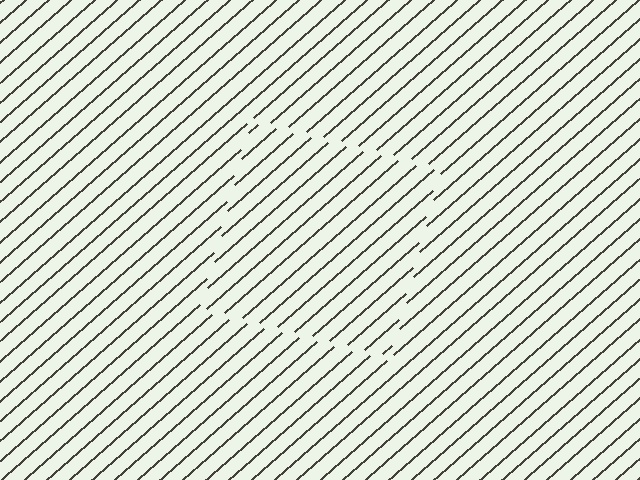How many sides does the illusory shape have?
4 sides — the line-ends trace a square.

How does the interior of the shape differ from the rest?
The interior of the shape contains the same grating, shifted by half a period — the contour is defined by the phase discontinuity where line-ends from the inner and outer gratings abut.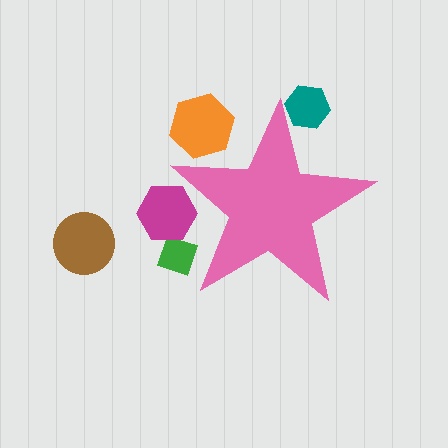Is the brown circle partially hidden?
No, the brown circle is fully visible.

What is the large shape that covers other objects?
A pink star.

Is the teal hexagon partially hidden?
Yes, the teal hexagon is partially hidden behind the pink star.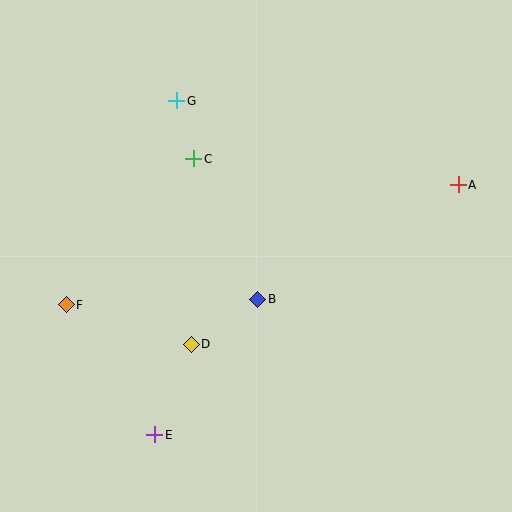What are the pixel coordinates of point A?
Point A is at (458, 185).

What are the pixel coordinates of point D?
Point D is at (191, 344).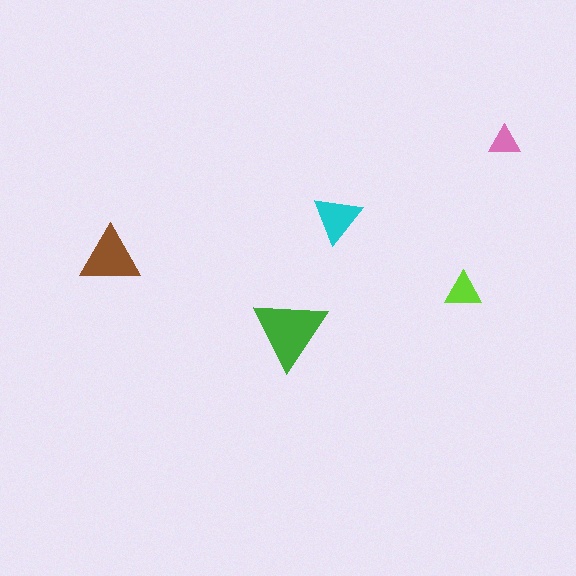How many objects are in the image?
There are 5 objects in the image.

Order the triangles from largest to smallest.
the green one, the brown one, the cyan one, the lime one, the pink one.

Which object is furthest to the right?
The pink triangle is rightmost.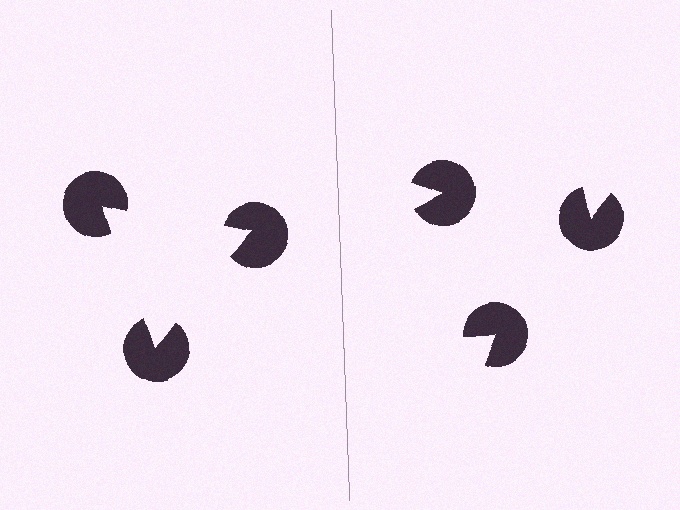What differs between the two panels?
The pac-man discs are positioned identically on both sides; only the wedge orientations differ. On the left they align to a triangle; on the right they are misaligned.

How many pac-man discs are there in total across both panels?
6 — 3 on each side.